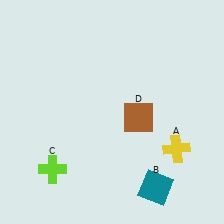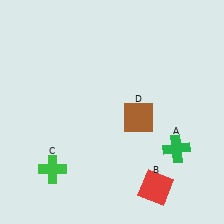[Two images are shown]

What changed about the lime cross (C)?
In Image 1, C is lime. In Image 2, it changed to green.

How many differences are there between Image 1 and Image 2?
There are 3 differences between the two images.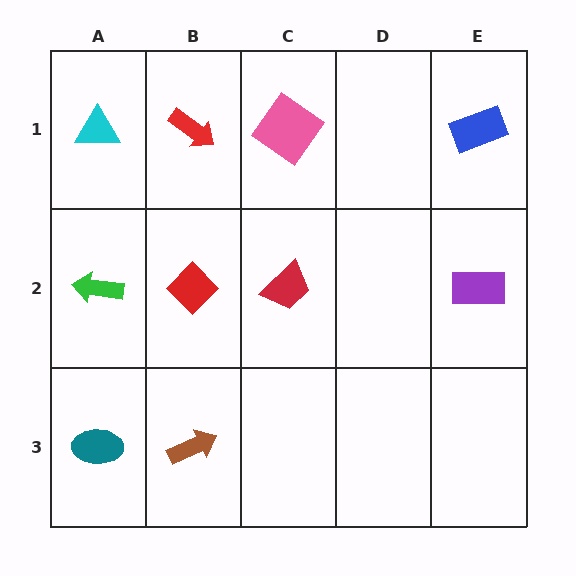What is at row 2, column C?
A red trapezoid.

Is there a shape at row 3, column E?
No, that cell is empty.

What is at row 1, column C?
A pink diamond.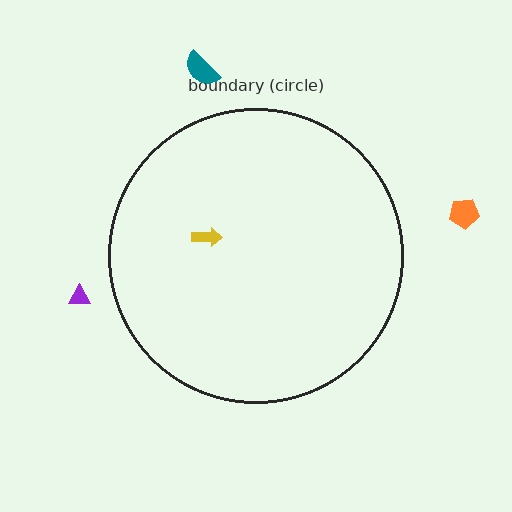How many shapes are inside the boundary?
1 inside, 3 outside.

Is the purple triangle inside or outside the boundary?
Outside.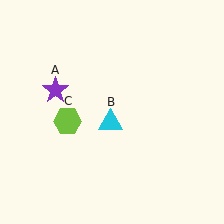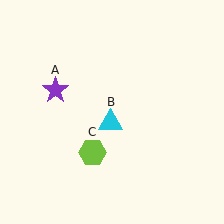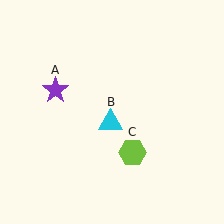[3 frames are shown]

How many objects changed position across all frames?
1 object changed position: lime hexagon (object C).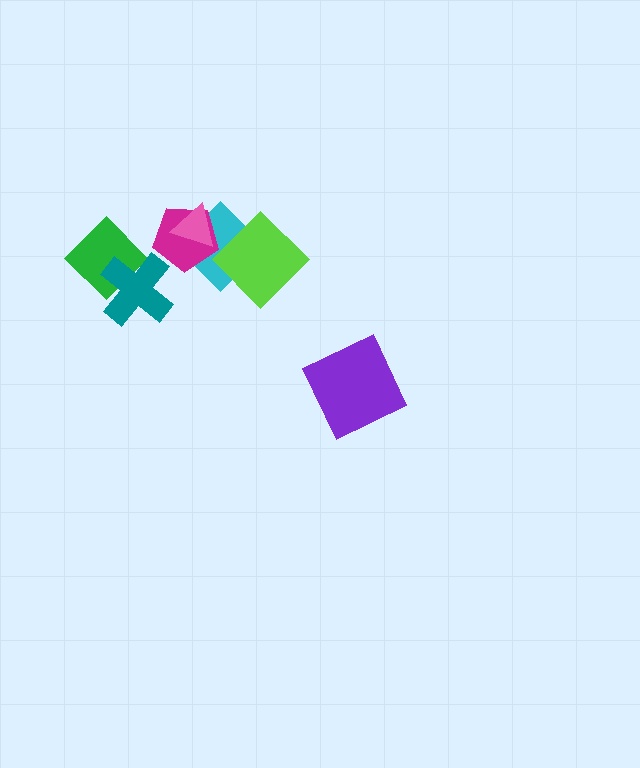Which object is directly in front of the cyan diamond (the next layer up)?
The magenta pentagon is directly in front of the cyan diamond.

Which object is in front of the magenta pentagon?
The pink triangle is in front of the magenta pentagon.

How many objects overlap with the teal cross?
1 object overlaps with the teal cross.